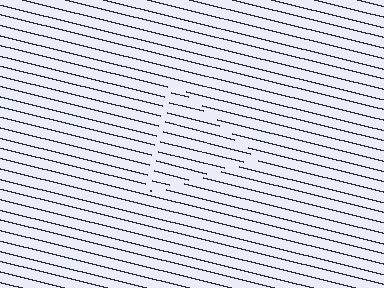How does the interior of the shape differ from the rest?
The interior of the shape contains the same grating, shifted by half a period — the contour is defined by the phase discontinuity where line-ends from the inner and outer gratings abut.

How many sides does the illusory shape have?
3 sides — the line-ends trace a triangle.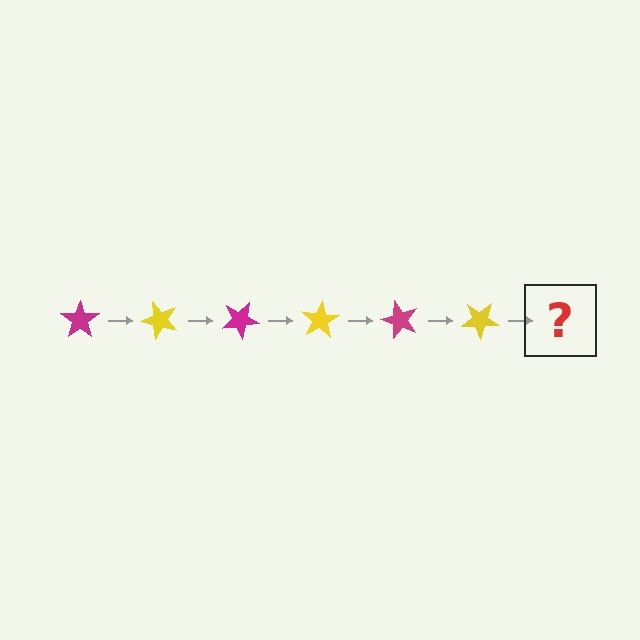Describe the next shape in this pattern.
It should be a magenta star, rotated 300 degrees from the start.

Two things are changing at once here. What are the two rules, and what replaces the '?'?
The two rules are that it rotates 50 degrees each step and the color cycles through magenta and yellow. The '?' should be a magenta star, rotated 300 degrees from the start.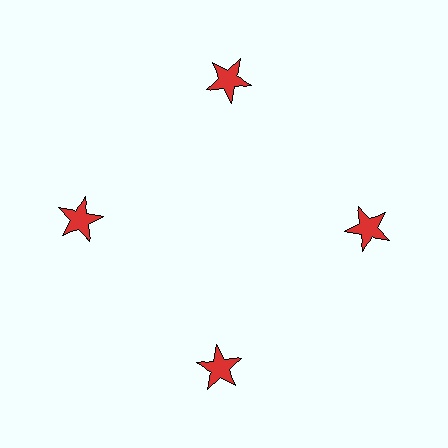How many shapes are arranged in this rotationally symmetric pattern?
There are 4 shapes, arranged in 4 groups of 1.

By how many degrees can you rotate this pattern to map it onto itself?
The pattern maps onto itself every 90 degrees of rotation.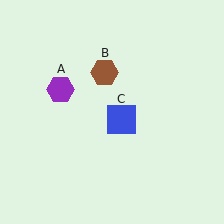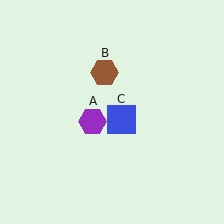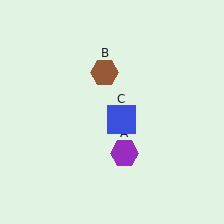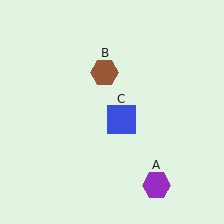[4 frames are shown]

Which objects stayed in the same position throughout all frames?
Brown hexagon (object B) and blue square (object C) remained stationary.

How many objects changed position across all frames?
1 object changed position: purple hexagon (object A).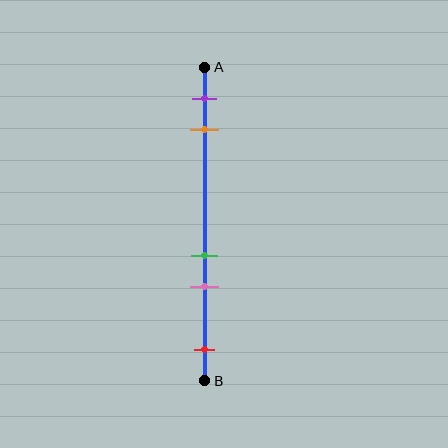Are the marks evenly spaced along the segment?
No, the marks are not evenly spaced.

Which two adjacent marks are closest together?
The green and pink marks are the closest adjacent pair.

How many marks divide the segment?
There are 5 marks dividing the segment.